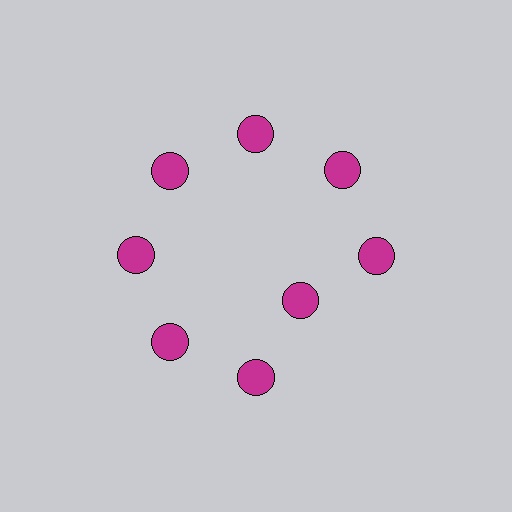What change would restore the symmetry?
The symmetry would be restored by moving it outward, back onto the ring so that all 8 circles sit at equal angles and equal distance from the center.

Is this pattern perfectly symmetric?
No. The 8 magenta circles are arranged in a ring, but one element near the 4 o'clock position is pulled inward toward the center, breaking the 8-fold rotational symmetry.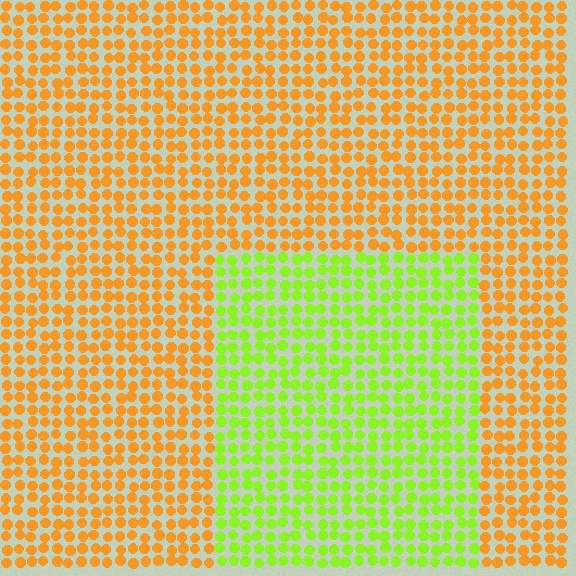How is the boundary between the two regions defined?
The boundary is defined purely by a slight shift in hue (about 58 degrees). Spacing, size, and orientation are identical on both sides.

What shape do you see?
I see a rectangle.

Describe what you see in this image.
The image is filled with small orange elements in a uniform arrangement. A rectangle-shaped region is visible where the elements are tinted to a slightly different hue, forming a subtle color boundary.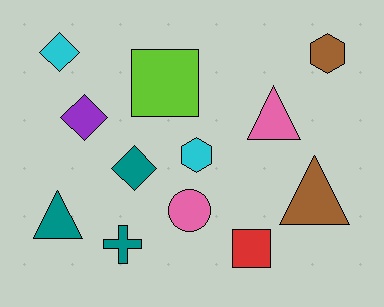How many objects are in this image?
There are 12 objects.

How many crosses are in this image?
There is 1 cross.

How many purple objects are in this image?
There is 1 purple object.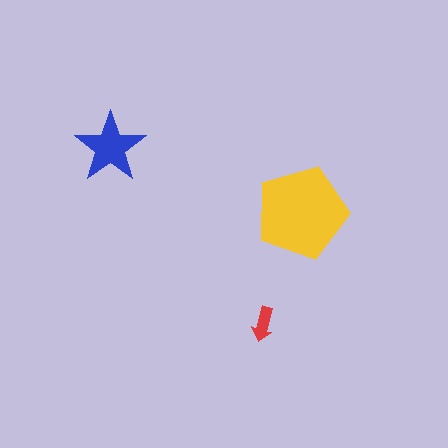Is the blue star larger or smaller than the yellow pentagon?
Smaller.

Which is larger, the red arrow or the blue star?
The blue star.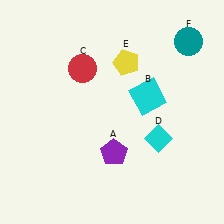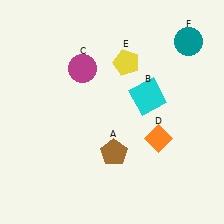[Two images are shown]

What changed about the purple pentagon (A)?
In Image 1, A is purple. In Image 2, it changed to brown.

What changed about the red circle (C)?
In Image 1, C is red. In Image 2, it changed to magenta.